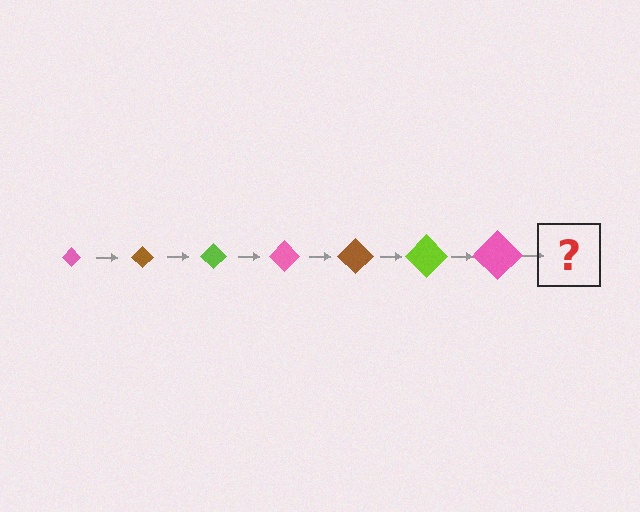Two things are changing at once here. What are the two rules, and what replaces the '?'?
The two rules are that the diamond grows larger each step and the color cycles through pink, brown, and lime. The '?' should be a brown diamond, larger than the previous one.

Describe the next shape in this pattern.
It should be a brown diamond, larger than the previous one.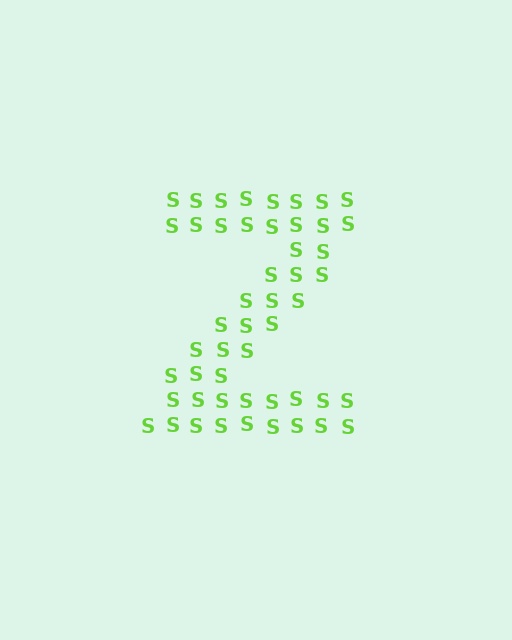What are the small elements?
The small elements are letter S's.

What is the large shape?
The large shape is the letter Z.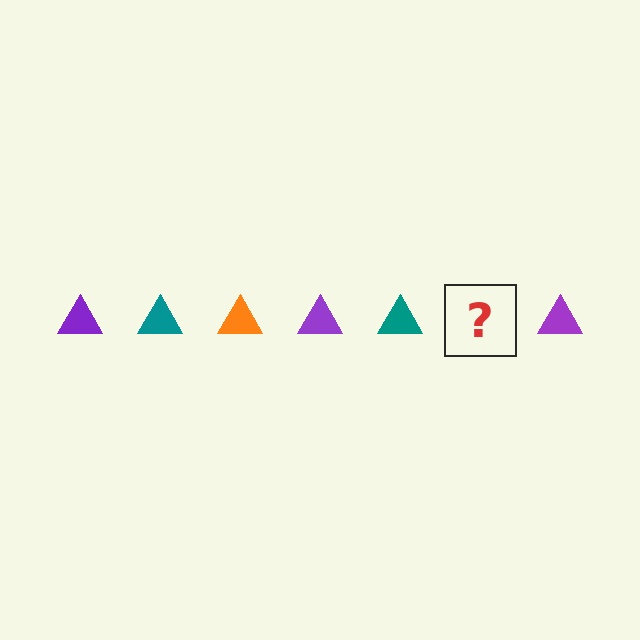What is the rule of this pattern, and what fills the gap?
The rule is that the pattern cycles through purple, teal, orange triangles. The gap should be filled with an orange triangle.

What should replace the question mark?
The question mark should be replaced with an orange triangle.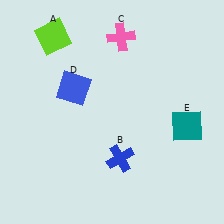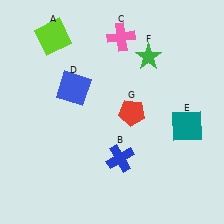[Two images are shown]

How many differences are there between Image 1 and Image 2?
There are 2 differences between the two images.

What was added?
A green star (F), a red pentagon (G) were added in Image 2.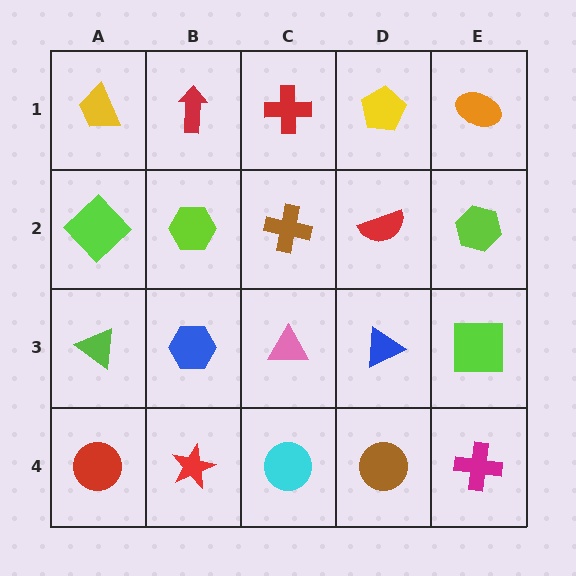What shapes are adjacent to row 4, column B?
A blue hexagon (row 3, column B), a red circle (row 4, column A), a cyan circle (row 4, column C).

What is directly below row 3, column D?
A brown circle.